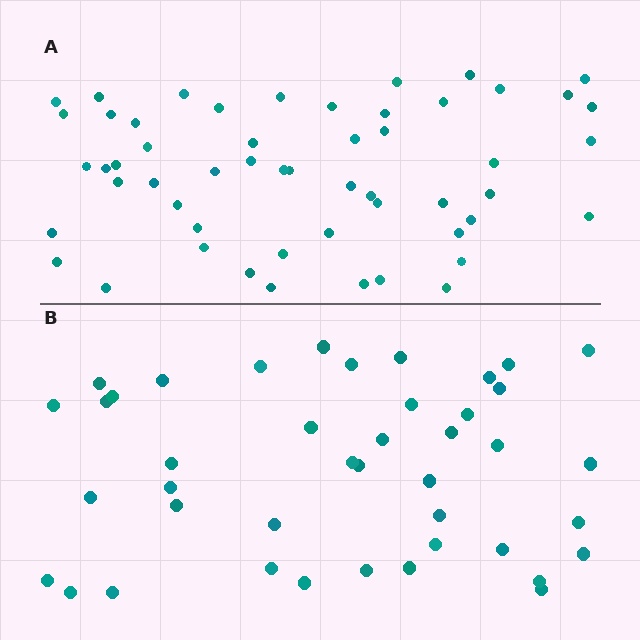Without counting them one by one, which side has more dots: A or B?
Region A (the top region) has more dots.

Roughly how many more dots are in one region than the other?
Region A has roughly 12 or so more dots than region B.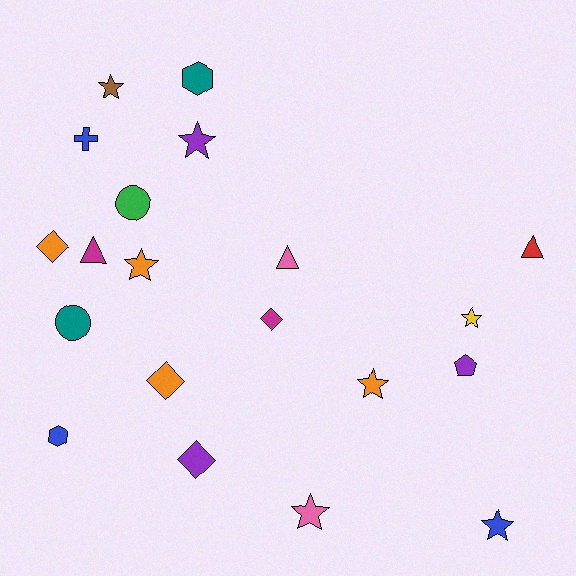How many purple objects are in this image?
There are 3 purple objects.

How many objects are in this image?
There are 20 objects.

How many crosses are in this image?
There is 1 cross.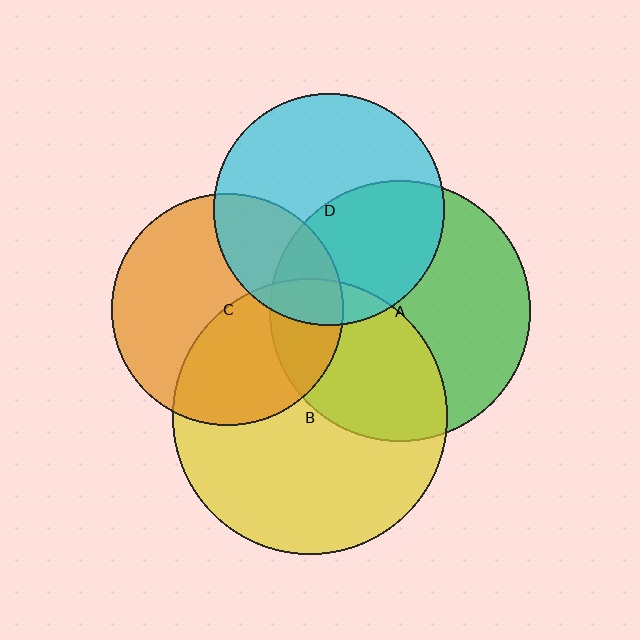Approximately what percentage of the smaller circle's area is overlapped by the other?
Approximately 45%.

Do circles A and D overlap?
Yes.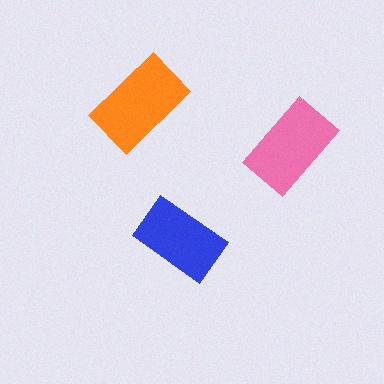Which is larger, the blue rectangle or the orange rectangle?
The orange one.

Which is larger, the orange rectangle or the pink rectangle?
The orange one.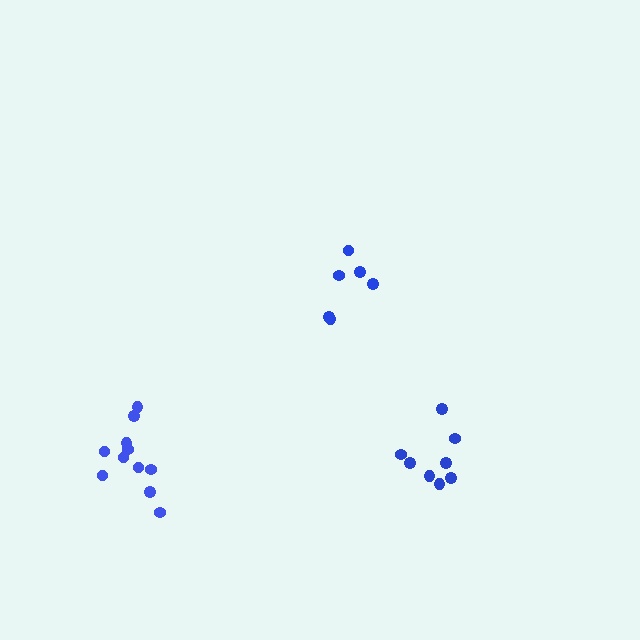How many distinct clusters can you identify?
There are 3 distinct clusters.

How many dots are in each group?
Group 1: 11 dots, Group 2: 6 dots, Group 3: 8 dots (25 total).